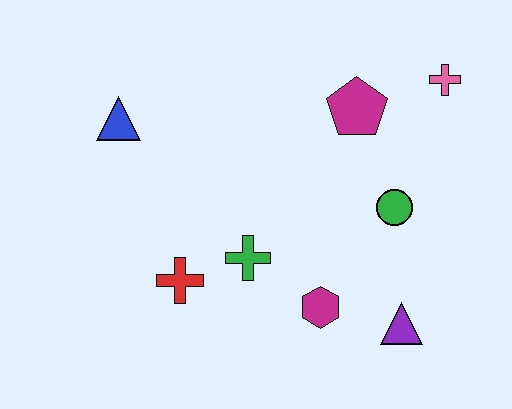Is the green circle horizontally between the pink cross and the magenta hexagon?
Yes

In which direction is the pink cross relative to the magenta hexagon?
The pink cross is above the magenta hexagon.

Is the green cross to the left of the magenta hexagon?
Yes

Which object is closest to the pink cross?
The magenta pentagon is closest to the pink cross.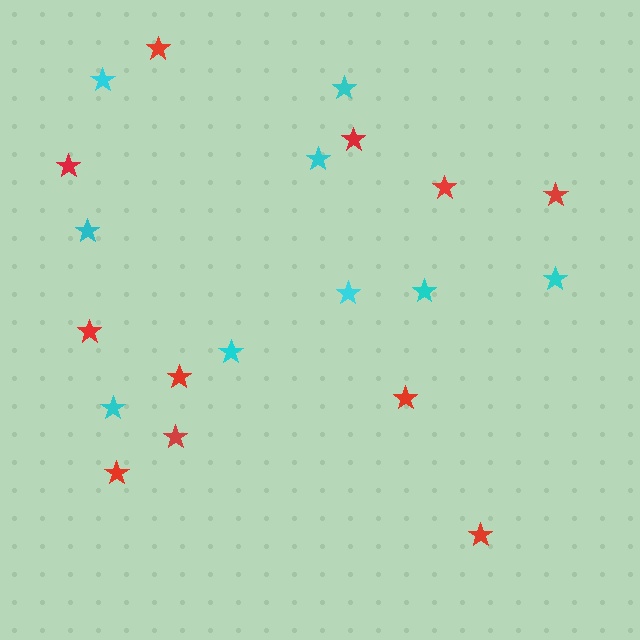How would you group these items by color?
There are 2 groups: one group of red stars (11) and one group of cyan stars (9).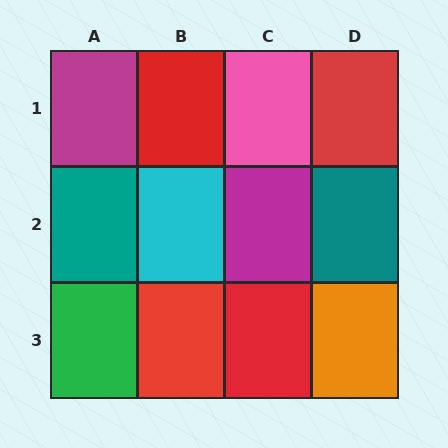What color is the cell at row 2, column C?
Magenta.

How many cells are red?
4 cells are red.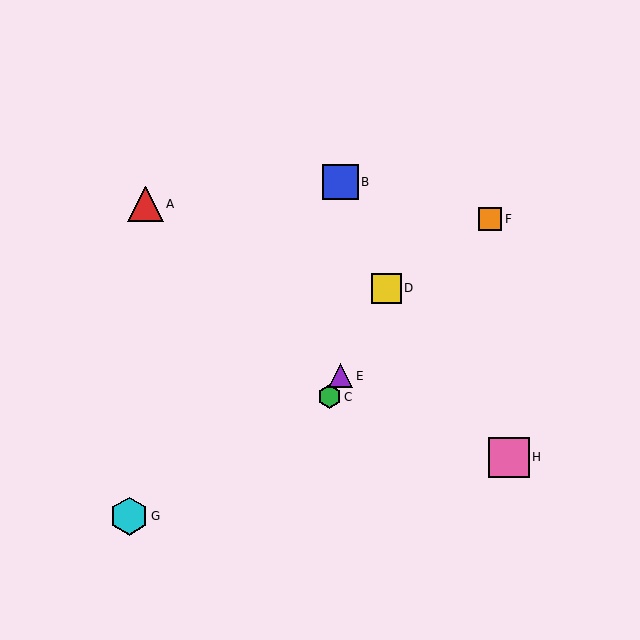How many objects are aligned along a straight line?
3 objects (C, D, E) are aligned along a straight line.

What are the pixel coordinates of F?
Object F is at (490, 219).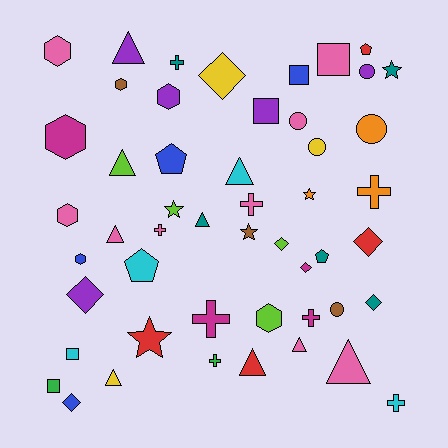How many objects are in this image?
There are 50 objects.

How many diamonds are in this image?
There are 7 diamonds.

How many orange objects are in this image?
There are 3 orange objects.